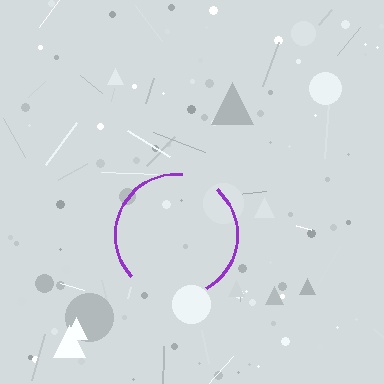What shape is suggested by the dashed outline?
The dashed outline suggests a circle.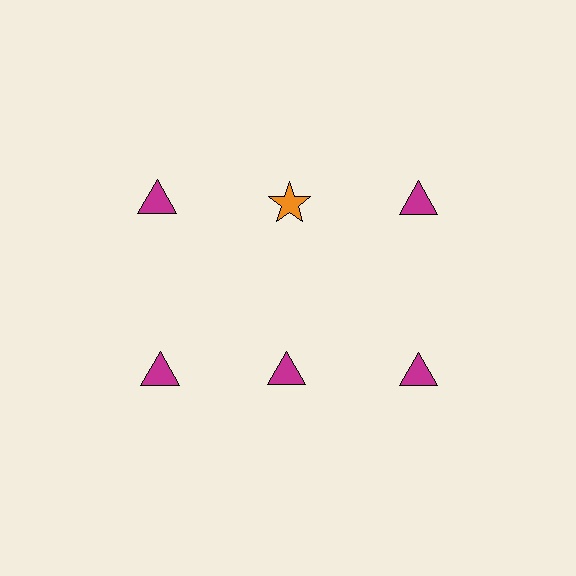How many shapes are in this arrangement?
There are 6 shapes arranged in a grid pattern.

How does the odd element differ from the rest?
It differs in both color (orange instead of magenta) and shape (star instead of triangle).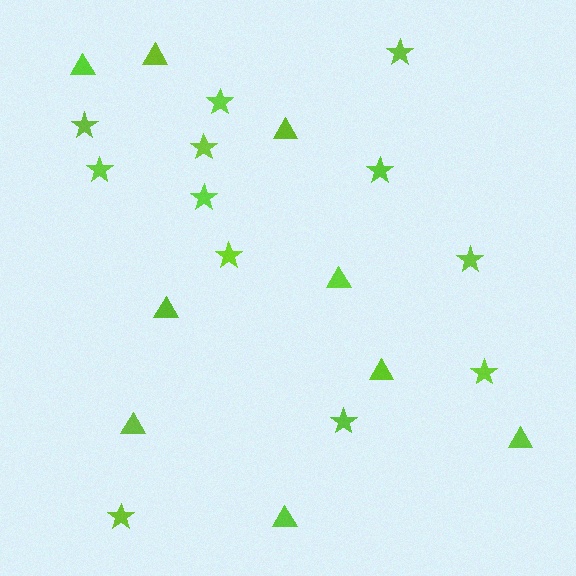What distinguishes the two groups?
There are 2 groups: one group of triangles (9) and one group of stars (12).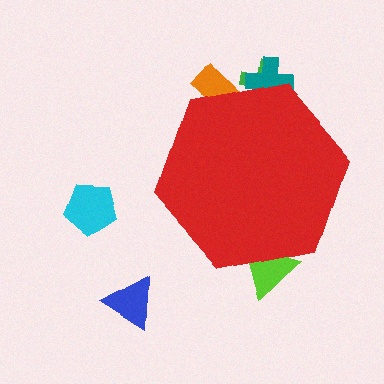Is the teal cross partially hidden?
Yes, the teal cross is partially hidden behind the red hexagon.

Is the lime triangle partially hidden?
Yes, the lime triangle is partially hidden behind the red hexagon.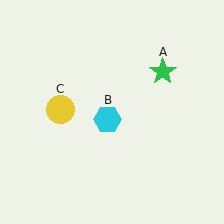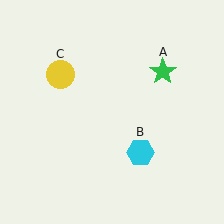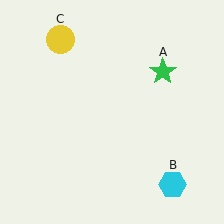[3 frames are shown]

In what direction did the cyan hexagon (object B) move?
The cyan hexagon (object B) moved down and to the right.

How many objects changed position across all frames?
2 objects changed position: cyan hexagon (object B), yellow circle (object C).